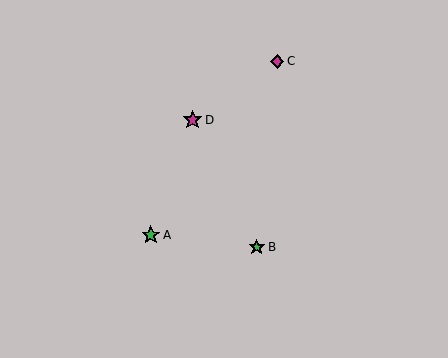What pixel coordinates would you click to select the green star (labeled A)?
Click at (151, 235) to select the green star A.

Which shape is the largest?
The magenta star (labeled D) is the largest.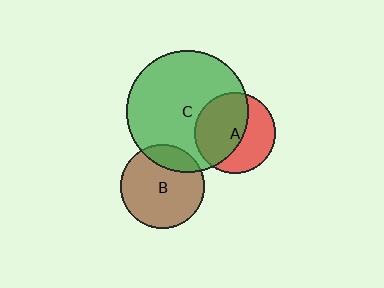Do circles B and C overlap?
Yes.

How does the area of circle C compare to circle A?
Approximately 2.3 times.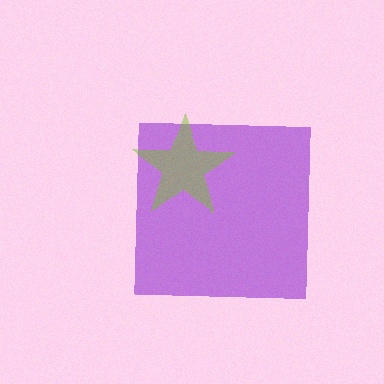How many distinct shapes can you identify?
There are 2 distinct shapes: a purple square, a lime star.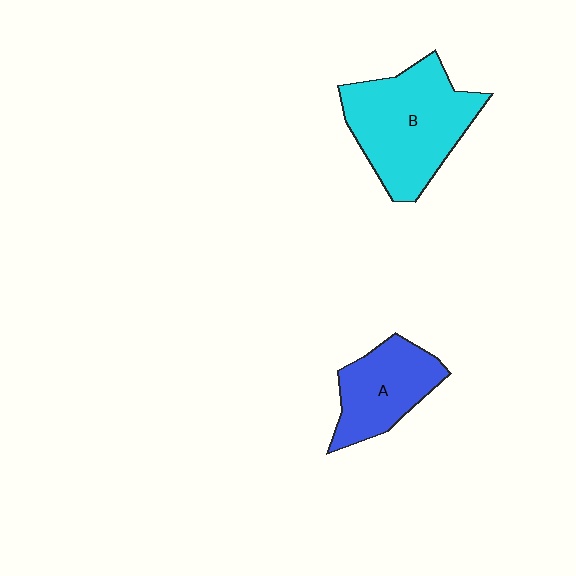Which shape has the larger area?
Shape B (cyan).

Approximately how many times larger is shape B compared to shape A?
Approximately 1.6 times.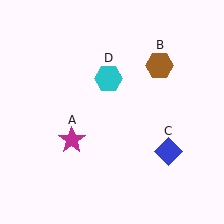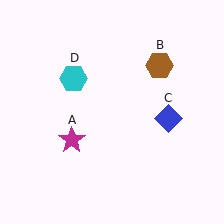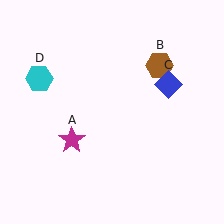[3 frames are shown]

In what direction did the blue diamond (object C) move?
The blue diamond (object C) moved up.